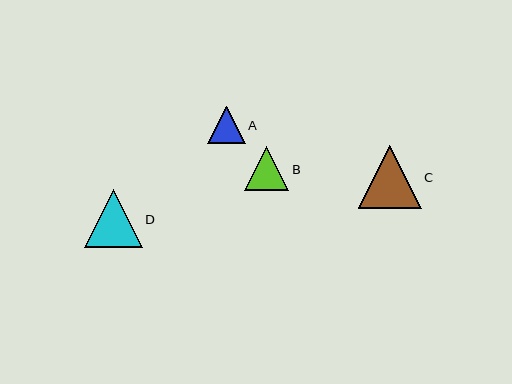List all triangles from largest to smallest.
From largest to smallest: C, D, B, A.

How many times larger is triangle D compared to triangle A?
Triangle D is approximately 1.5 times the size of triangle A.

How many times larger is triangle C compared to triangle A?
Triangle C is approximately 1.7 times the size of triangle A.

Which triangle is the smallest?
Triangle A is the smallest with a size of approximately 38 pixels.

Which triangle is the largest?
Triangle C is the largest with a size of approximately 63 pixels.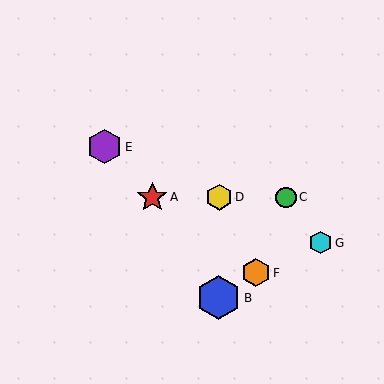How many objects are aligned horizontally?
3 objects (A, C, D) are aligned horizontally.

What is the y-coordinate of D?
Object D is at y≈197.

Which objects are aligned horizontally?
Objects A, C, D are aligned horizontally.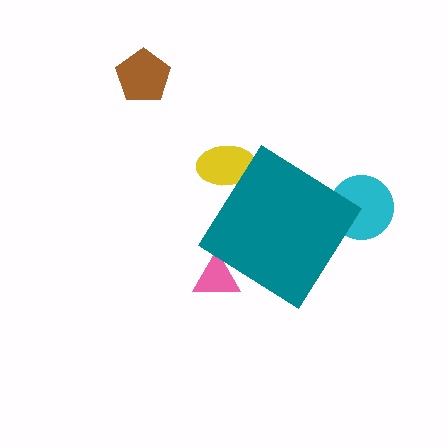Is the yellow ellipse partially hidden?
Yes, the yellow ellipse is partially hidden behind the teal diamond.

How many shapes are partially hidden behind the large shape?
3 shapes are partially hidden.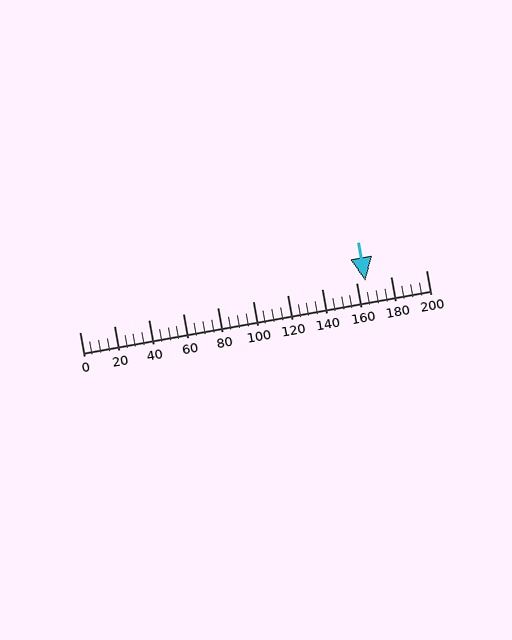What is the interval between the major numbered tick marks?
The major tick marks are spaced 20 units apart.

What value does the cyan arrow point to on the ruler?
The cyan arrow points to approximately 165.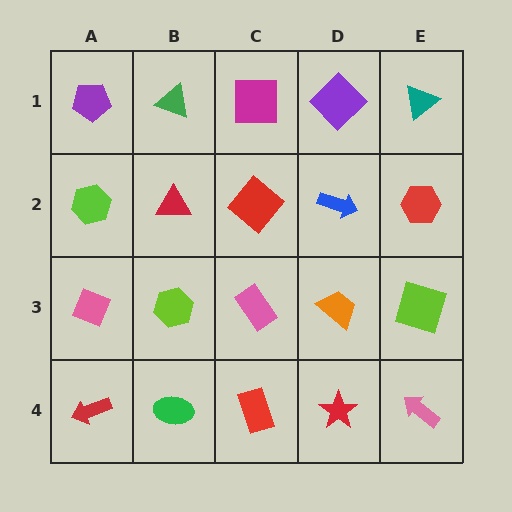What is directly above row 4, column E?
A lime square.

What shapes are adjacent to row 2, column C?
A magenta square (row 1, column C), a pink rectangle (row 3, column C), a red triangle (row 2, column B), a blue arrow (row 2, column D).